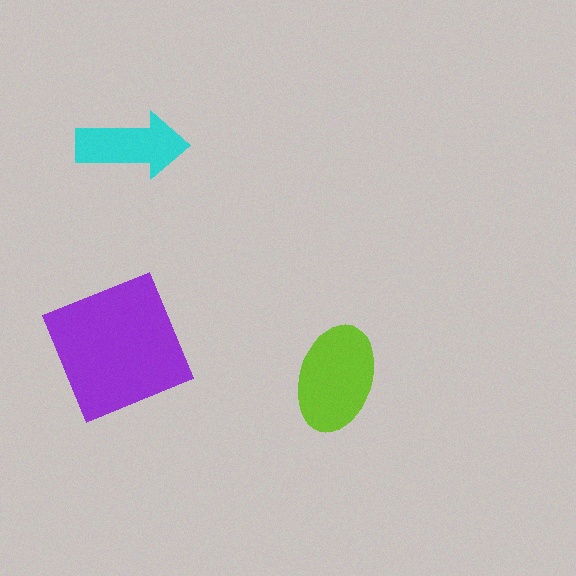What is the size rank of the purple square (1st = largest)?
1st.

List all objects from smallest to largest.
The cyan arrow, the lime ellipse, the purple square.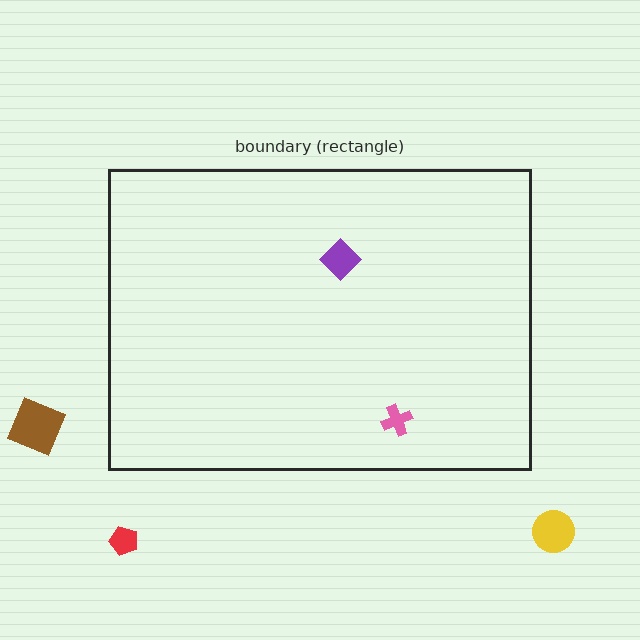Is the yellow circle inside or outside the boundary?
Outside.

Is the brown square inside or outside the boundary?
Outside.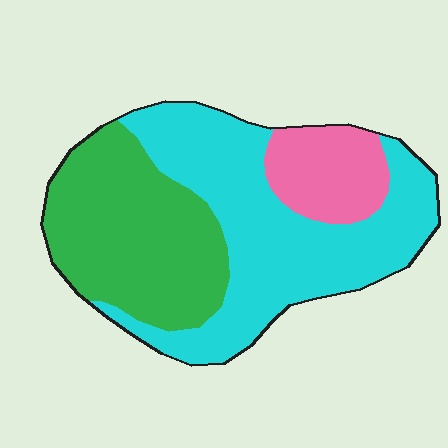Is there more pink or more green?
Green.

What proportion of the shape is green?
Green takes up between a quarter and a half of the shape.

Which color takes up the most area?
Cyan, at roughly 50%.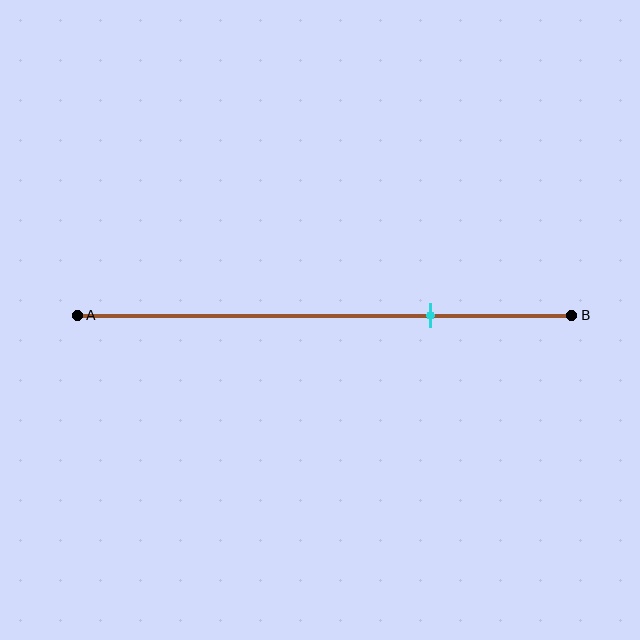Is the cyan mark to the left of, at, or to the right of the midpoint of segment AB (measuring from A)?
The cyan mark is to the right of the midpoint of segment AB.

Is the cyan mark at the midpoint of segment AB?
No, the mark is at about 70% from A, not at the 50% midpoint.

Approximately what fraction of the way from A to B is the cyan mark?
The cyan mark is approximately 70% of the way from A to B.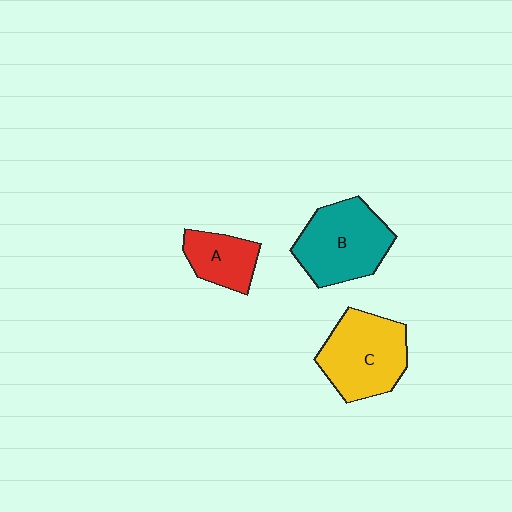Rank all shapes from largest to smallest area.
From largest to smallest: B (teal), C (yellow), A (red).